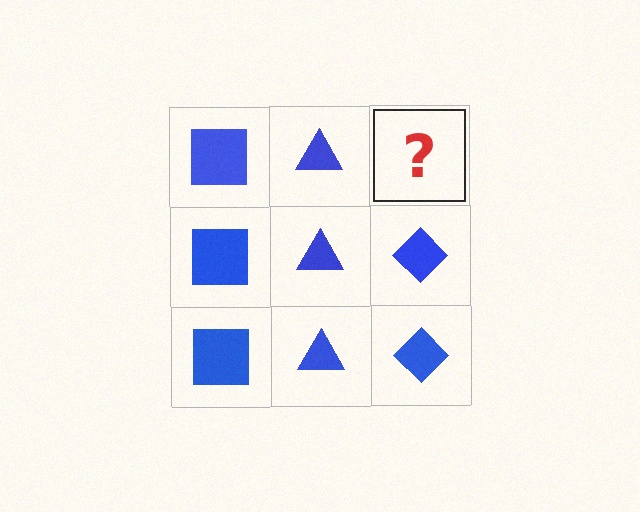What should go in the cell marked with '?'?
The missing cell should contain a blue diamond.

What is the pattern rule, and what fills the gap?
The rule is that each column has a consistent shape. The gap should be filled with a blue diamond.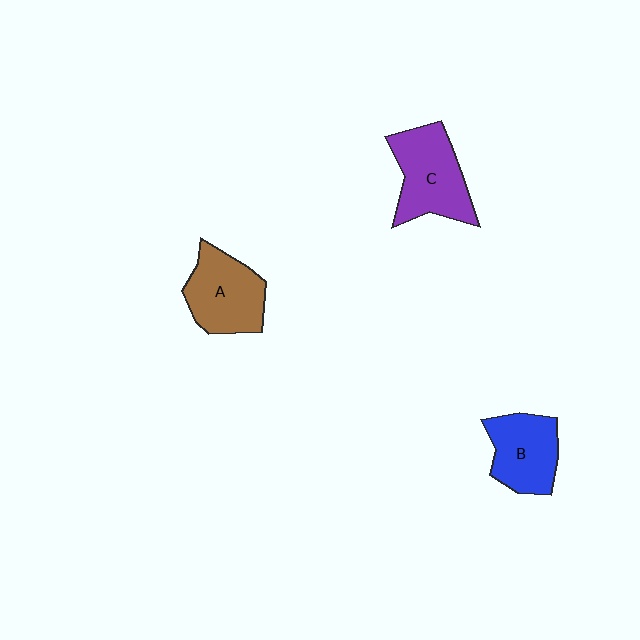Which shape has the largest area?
Shape C (purple).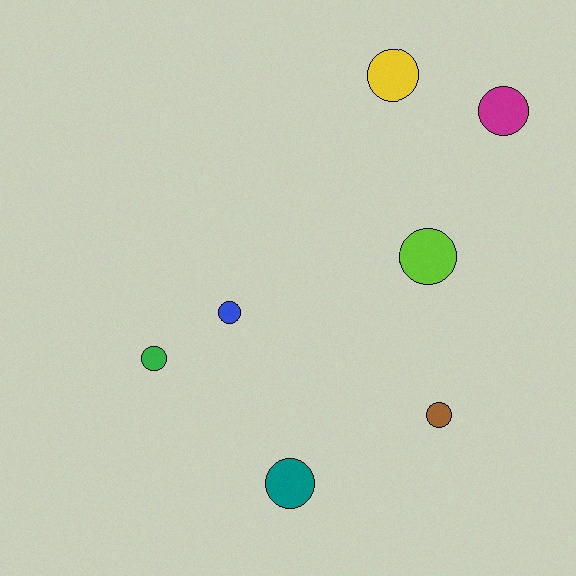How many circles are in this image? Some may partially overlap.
There are 7 circles.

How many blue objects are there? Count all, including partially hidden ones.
There is 1 blue object.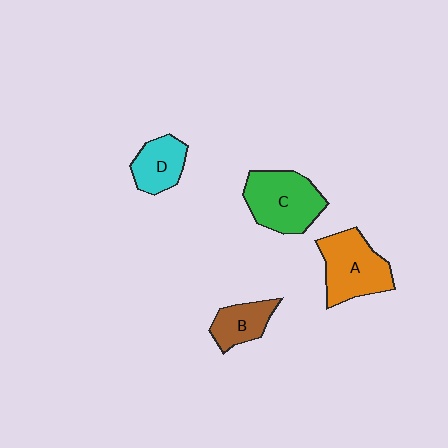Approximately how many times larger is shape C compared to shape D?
Approximately 1.6 times.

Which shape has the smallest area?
Shape B (brown).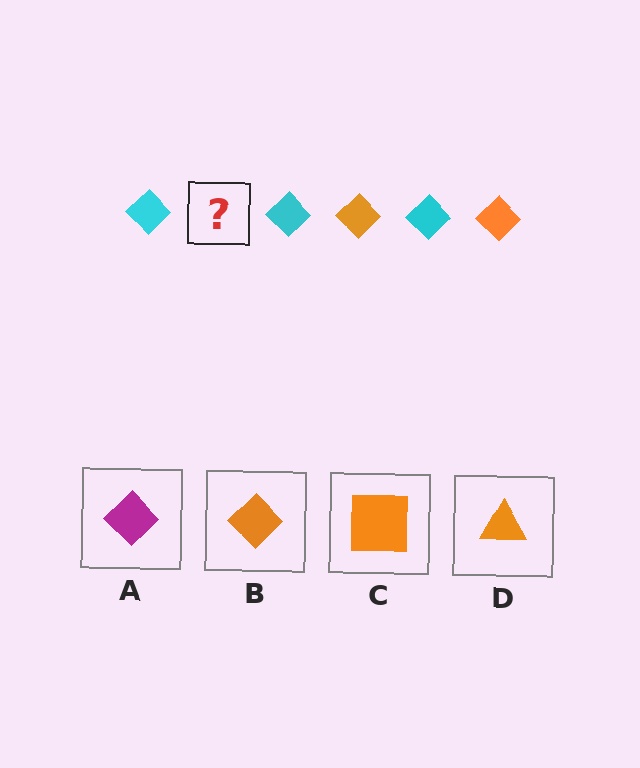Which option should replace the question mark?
Option B.